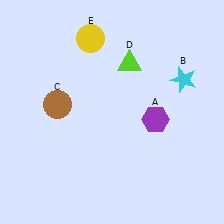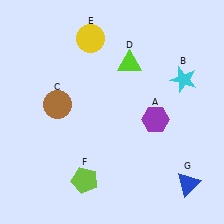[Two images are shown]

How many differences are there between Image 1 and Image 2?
There are 2 differences between the two images.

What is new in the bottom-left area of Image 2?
A lime pentagon (F) was added in the bottom-left area of Image 2.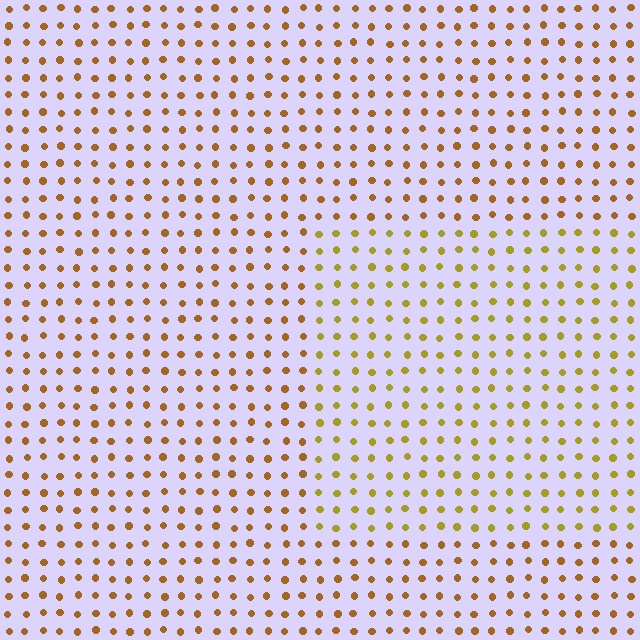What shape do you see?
I see a rectangle.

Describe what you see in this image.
The image is filled with small brown elements in a uniform arrangement. A rectangle-shaped region is visible where the elements are tinted to a slightly different hue, forming a subtle color boundary.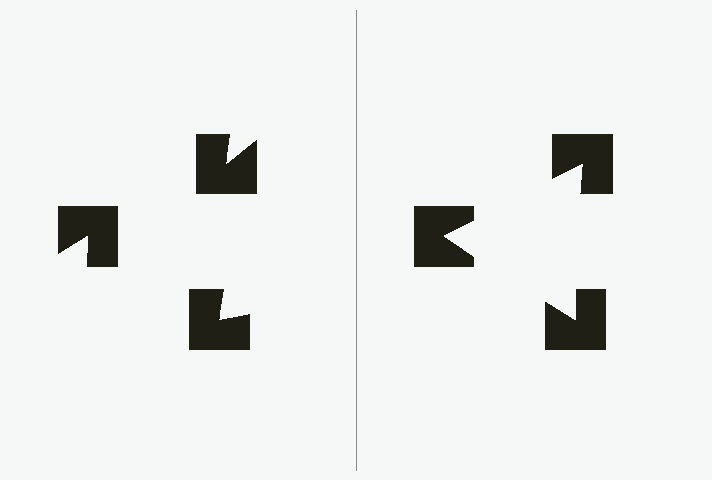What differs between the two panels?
The notched squares are positioned identically on both sides; only the wedge orientations differ. On the right they align to a triangle; on the left they are misaligned.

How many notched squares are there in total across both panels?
6 — 3 on each side.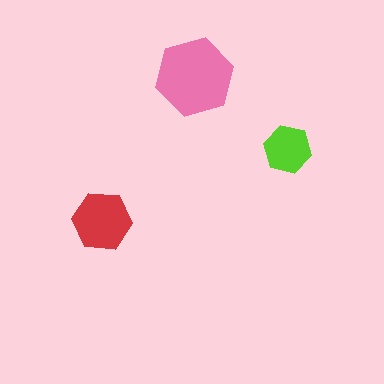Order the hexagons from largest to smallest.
the pink one, the red one, the lime one.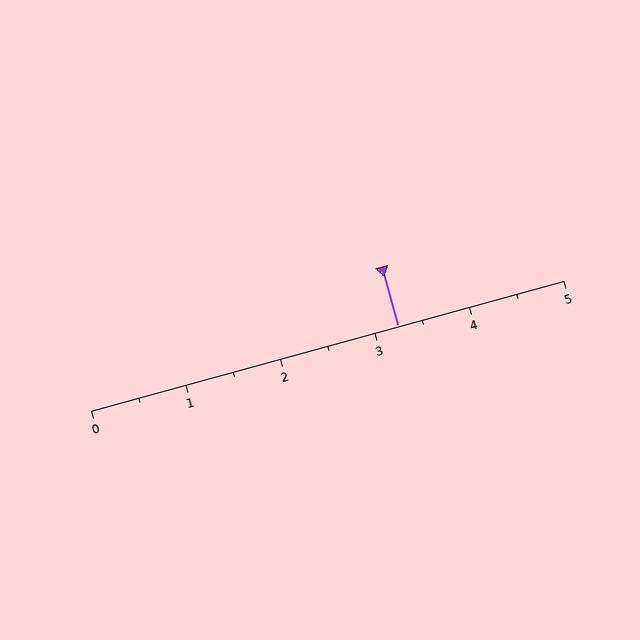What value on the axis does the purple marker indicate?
The marker indicates approximately 3.2.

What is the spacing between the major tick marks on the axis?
The major ticks are spaced 1 apart.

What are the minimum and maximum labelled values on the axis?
The axis runs from 0 to 5.